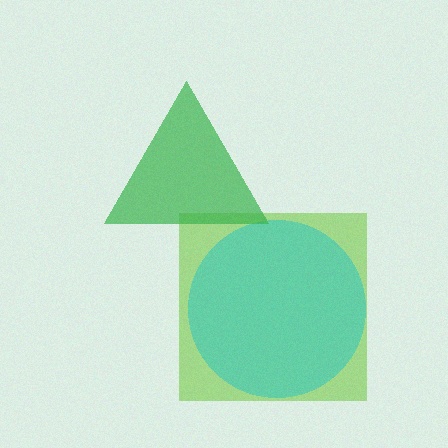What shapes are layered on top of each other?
The layered shapes are: a lime square, a cyan circle, a green triangle.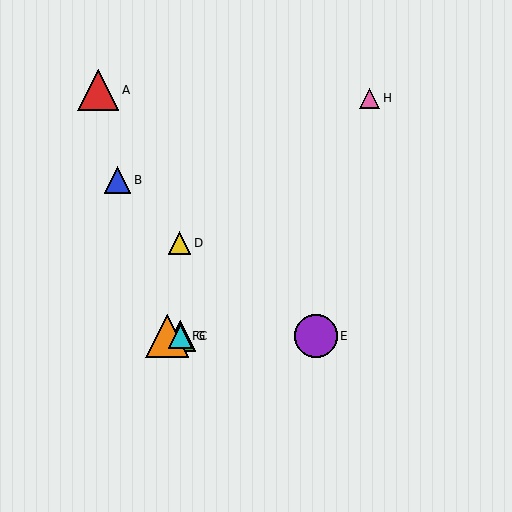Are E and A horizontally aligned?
No, E is at y≈336 and A is at y≈90.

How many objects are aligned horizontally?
4 objects (C, E, F, G) are aligned horizontally.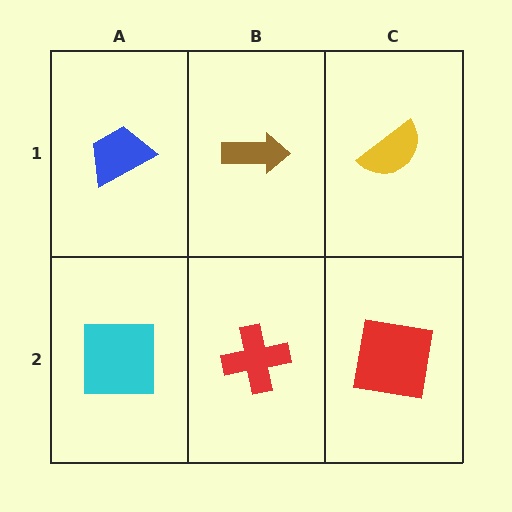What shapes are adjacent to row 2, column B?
A brown arrow (row 1, column B), a cyan square (row 2, column A), a red square (row 2, column C).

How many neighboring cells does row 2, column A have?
2.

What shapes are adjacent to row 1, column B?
A red cross (row 2, column B), a blue trapezoid (row 1, column A), a yellow semicircle (row 1, column C).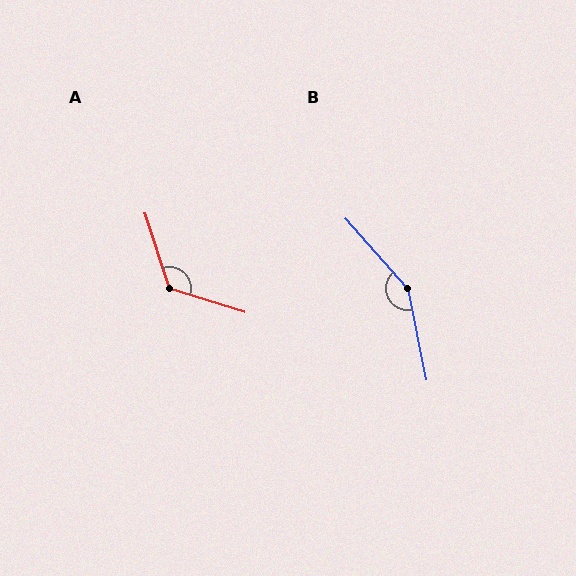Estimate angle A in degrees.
Approximately 125 degrees.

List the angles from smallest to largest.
A (125°), B (150°).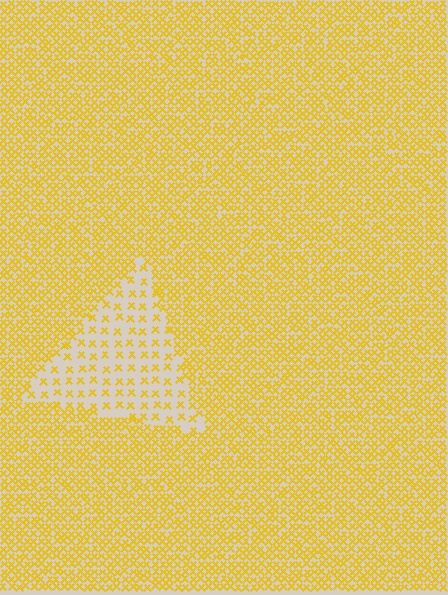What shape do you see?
I see a triangle.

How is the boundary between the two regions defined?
The boundary is defined by a change in element density (approximately 2.7x ratio). All elements are the same color, size, and shape.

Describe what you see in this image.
The image contains small yellow elements arranged at two different densities. A triangle-shaped region is visible where the elements are less densely packed than the surrounding area.